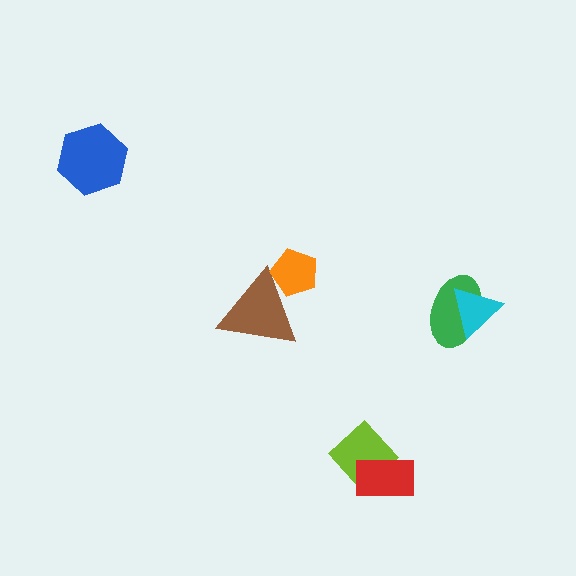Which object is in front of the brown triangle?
The orange pentagon is in front of the brown triangle.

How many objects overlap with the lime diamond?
1 object overlaps with the lime diamond.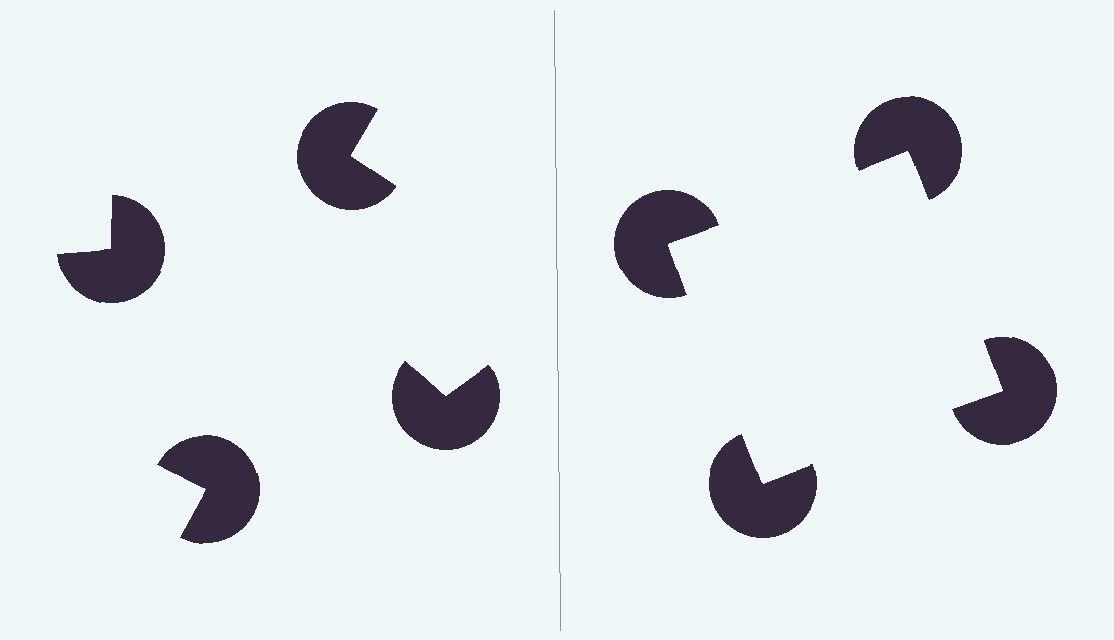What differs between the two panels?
The pac-man discs are positioned identically on both sides; only the wedge orientations differ. On the right they align to a square; on the left they are misaligned.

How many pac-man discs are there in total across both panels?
8 — 4 on each side.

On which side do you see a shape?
An illusory square appears on the right side. On the left side the wedge cuts are rotated, so no coherent shape forms.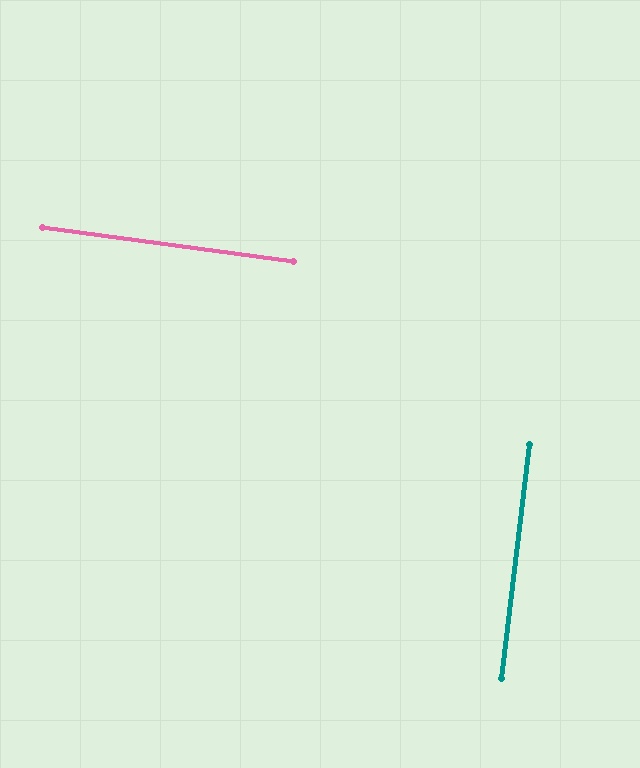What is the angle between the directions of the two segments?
Approximately 89 degrees.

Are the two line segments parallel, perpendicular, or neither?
Perpendicular — they meet at approximately 89°.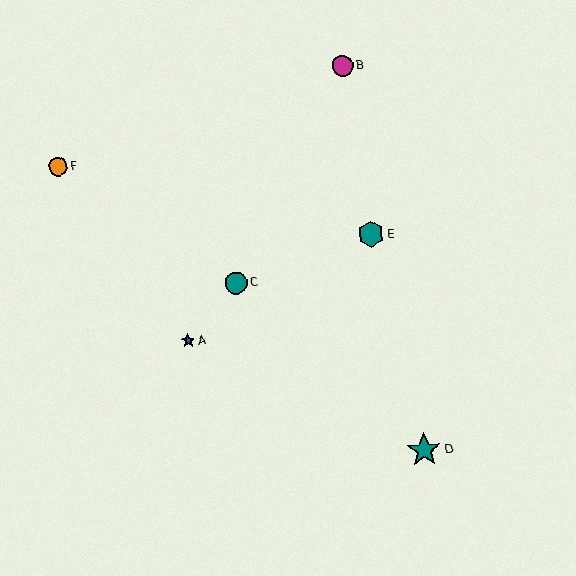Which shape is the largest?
The teal star (labeled D) is the largest.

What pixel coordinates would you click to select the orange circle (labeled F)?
Click at (58, 166) to select the orange circle F.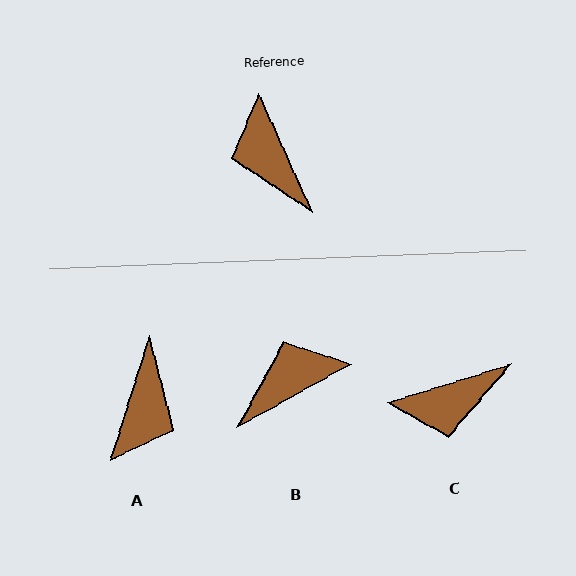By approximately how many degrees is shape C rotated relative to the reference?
Approximately 83 degrees counter-clockwise.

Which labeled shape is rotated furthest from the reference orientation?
A, about 138 degrees away.